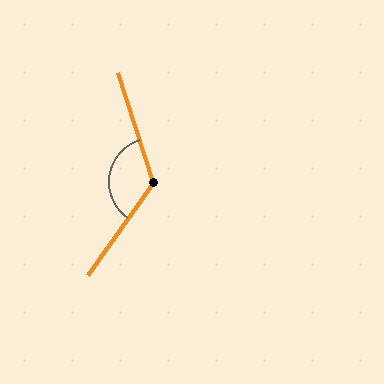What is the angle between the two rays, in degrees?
Approximately 127 degrees.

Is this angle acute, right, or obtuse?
It is obtuse.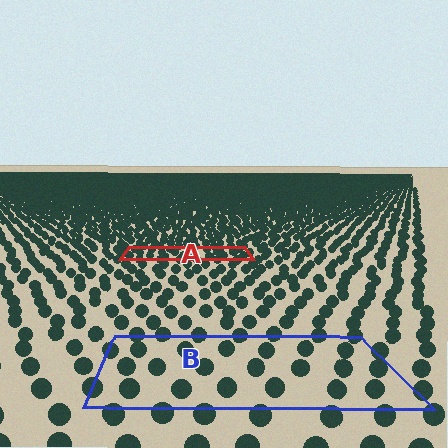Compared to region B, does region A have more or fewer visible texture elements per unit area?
Region A has more texture elements per unit area — they are packed more densely because it is farther away.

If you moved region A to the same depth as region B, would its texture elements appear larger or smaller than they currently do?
They would appear larger. At a closer depth, the same texture elements are projected at a bigger on-screen size.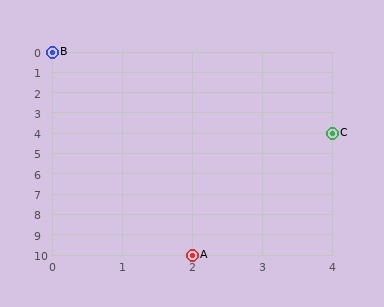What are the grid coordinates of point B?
Point B is at grid coordinates (0, 0).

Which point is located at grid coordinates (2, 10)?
Point A is at (2, 10).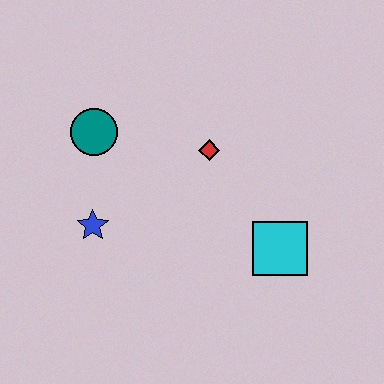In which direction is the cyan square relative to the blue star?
The cyan square is to the right of the blue star.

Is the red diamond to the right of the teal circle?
Yes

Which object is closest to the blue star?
The teal circle is closest to the blue star.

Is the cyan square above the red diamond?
No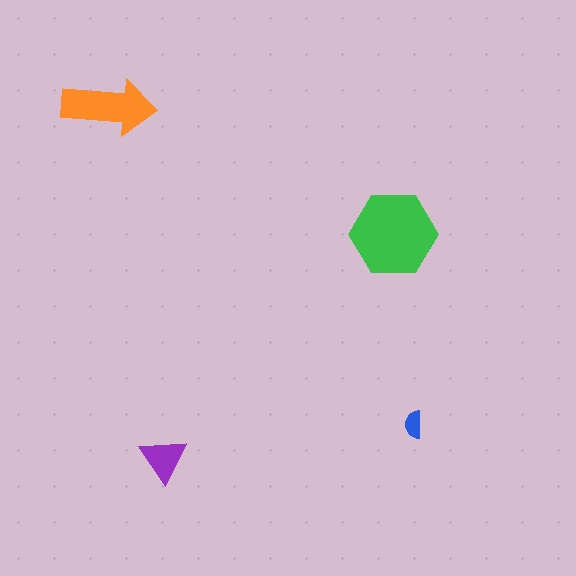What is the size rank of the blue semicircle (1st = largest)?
4th.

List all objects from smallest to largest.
The blue semicircle, the purple triangle, the orange arrow, the green hexagon.